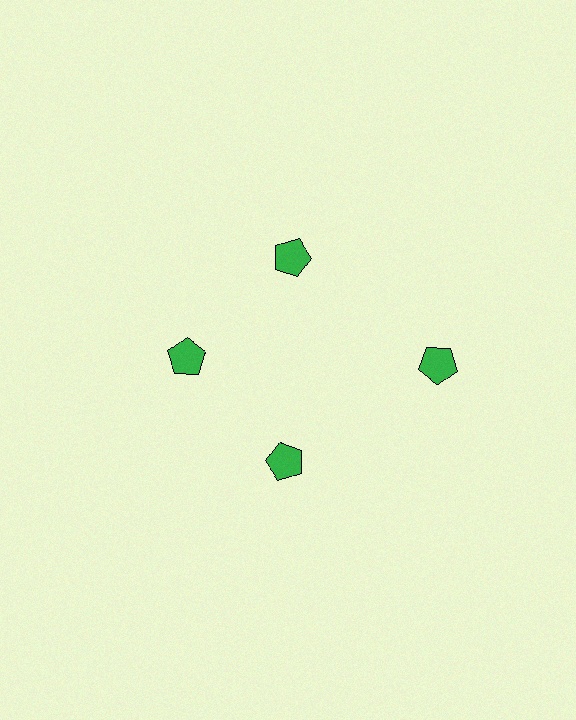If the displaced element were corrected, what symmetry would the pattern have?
It would have 4-fold rotational symmetry — the pattern would map onto itself every 90 degrees.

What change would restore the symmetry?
The symmetry would be restored by moving it inward, back onto the ring so that all 4 pentagons sit at equal angles and equal distance from the center.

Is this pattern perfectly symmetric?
No. The 4 green pentagons are arranged in a ring, but one element near the 3 o'clock position is pushed outward from the center, breaking the 4-fold rotational symmetry.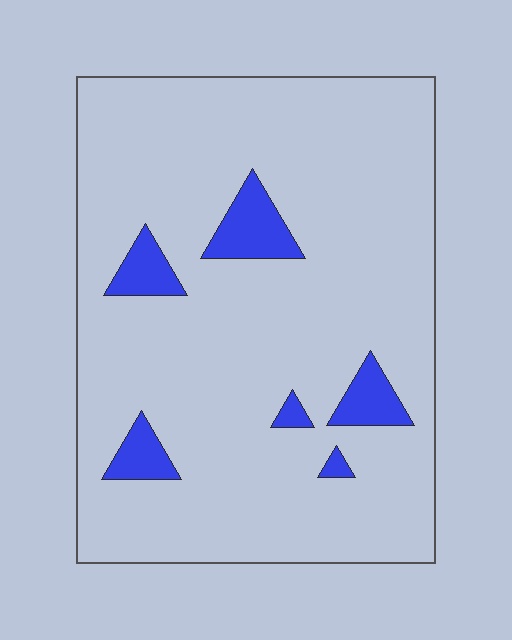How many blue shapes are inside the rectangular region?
6.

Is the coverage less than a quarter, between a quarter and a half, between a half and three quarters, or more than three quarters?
Less than a quarter.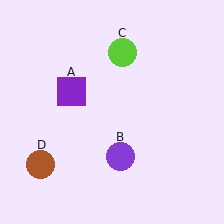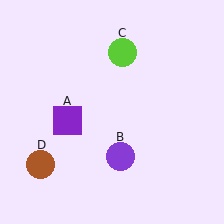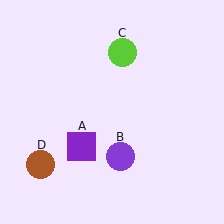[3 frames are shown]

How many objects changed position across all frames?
1 object changed position: purple square (object A).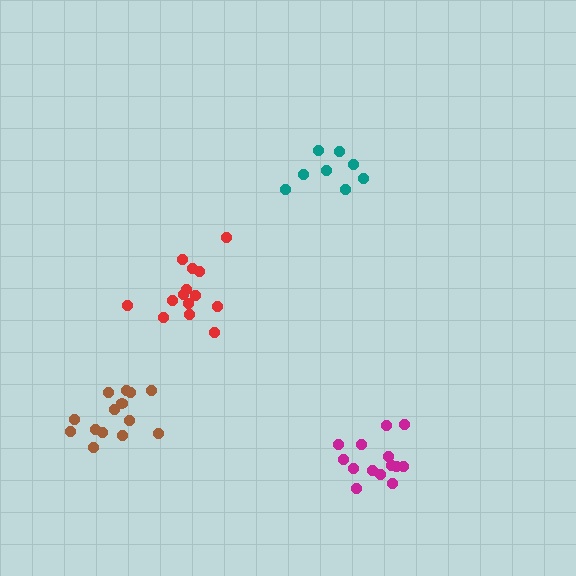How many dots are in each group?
Group 1: 8 dots, Group 2: 14 dots, Group 3: 14 dots, Group 4: 14 dots (50 total).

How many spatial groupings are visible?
There are 4 spatial groupings.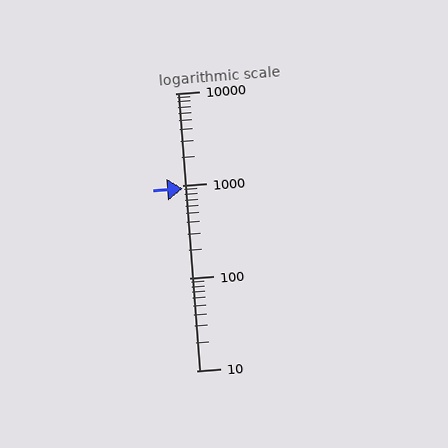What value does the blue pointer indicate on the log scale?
The pointer indicates approximately 930.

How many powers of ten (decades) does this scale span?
The scale spans 3 decades, from 10 to 10000.